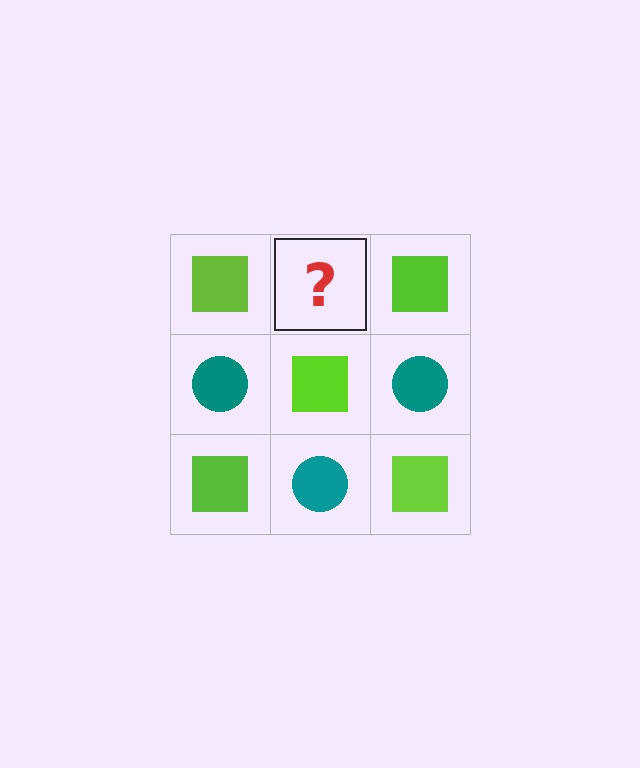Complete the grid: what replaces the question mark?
The question mark should be replaced with a teal circle.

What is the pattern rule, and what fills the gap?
The rule is that it alternates lime square and teal circle in a checkerboard pattern. The gap should be filled with a teal circle.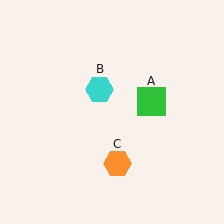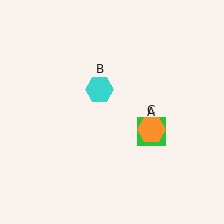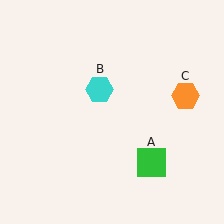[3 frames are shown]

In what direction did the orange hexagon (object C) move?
The orange hexagon (object C) moved up and to the right.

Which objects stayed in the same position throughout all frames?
Cyan hexagon (object B) remained stationary.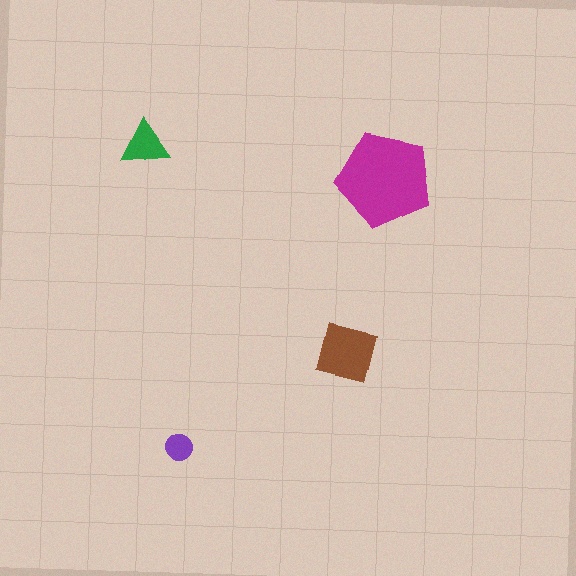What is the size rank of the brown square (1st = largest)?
2nd.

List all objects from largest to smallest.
The magenta pentagon, the brown square, the green triangle, the purple circle.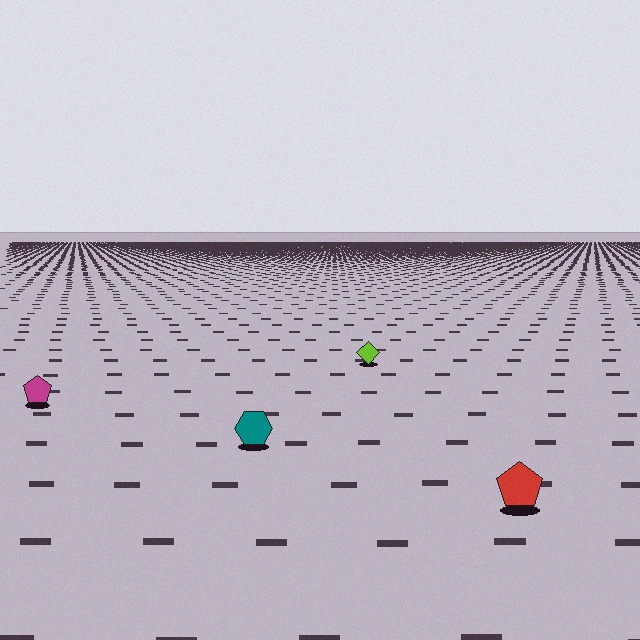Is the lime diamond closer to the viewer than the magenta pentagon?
No. The magenta pentagon is closer — you can tell from the texture gradient: the ground texture is coarser near it.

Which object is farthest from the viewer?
The lime diamond is farthest from the viewer. It appears smaller and the ground texture around it is denser.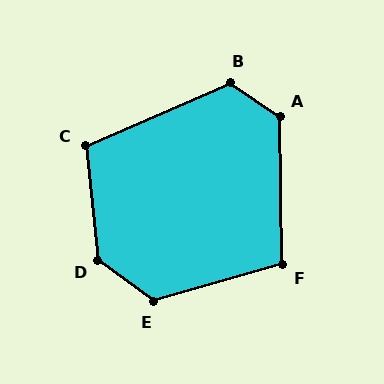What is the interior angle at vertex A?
Approximately 125 degrees (obtuse).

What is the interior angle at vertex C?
Approximately 107 degrees (obtuse).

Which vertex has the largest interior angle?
D, at approximately 133 degrees.